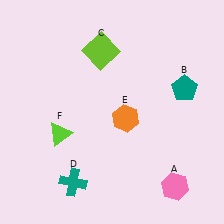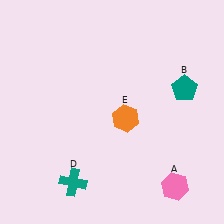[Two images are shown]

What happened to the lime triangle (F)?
The lime triangle (F) was removed in Image 2. It was in the bottom-left area of Image 1.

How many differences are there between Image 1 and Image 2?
There are 2 differences between the two images.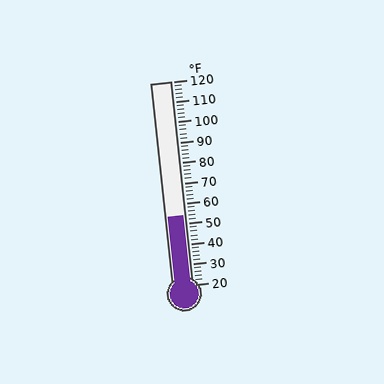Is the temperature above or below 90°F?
The temperature is below 90°F.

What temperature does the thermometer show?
The thermometer shows approximately 54°F.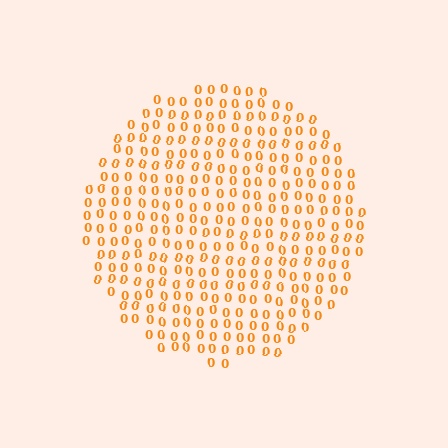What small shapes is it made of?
It is made of small digit 0's.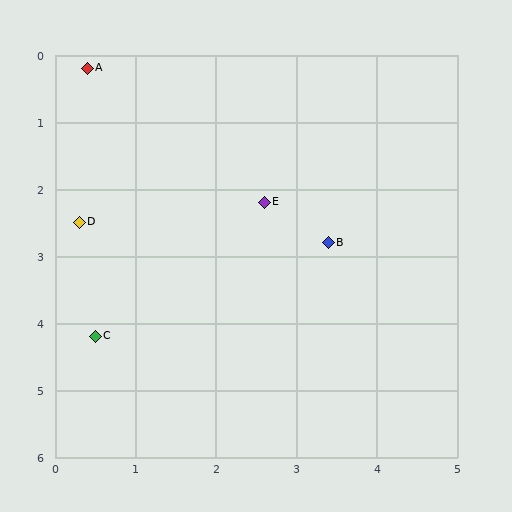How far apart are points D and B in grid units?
Points D and B are about 3.1 grid units apart.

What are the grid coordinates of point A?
Point A is at approximately (0.4, 0.2).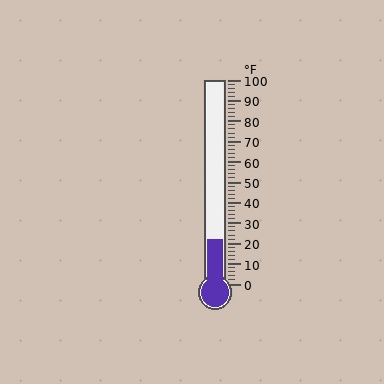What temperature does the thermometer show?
The thermometer shows approximately 22°F.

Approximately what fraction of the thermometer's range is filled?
The thermometer is filled to approximately 20% of its range.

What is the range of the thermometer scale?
The thermometer scale ranges from 0°F to 100°F.